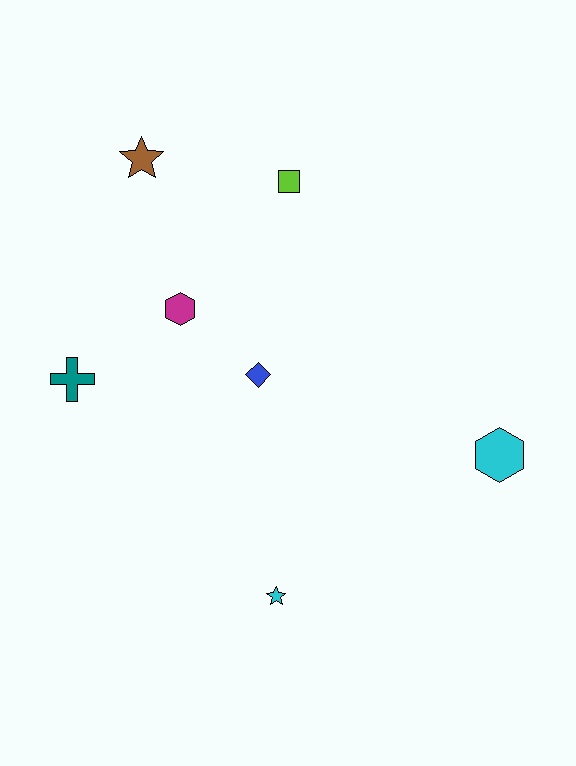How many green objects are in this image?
There are no green objects.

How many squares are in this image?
There is 1 square.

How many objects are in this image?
There are 7 objects.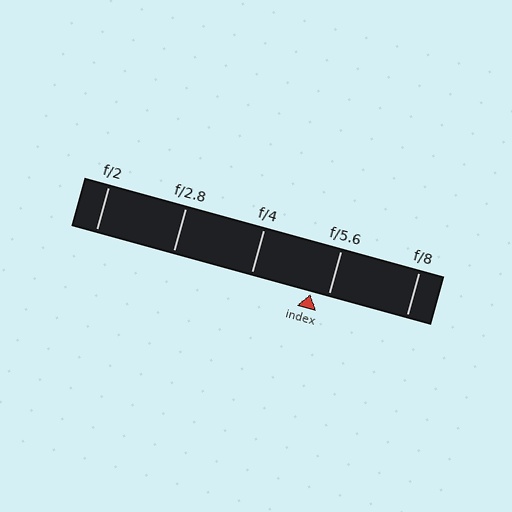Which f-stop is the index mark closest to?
The index mark is closest to f/5.6.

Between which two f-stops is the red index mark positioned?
The index mark is between f/4 and f/5.6.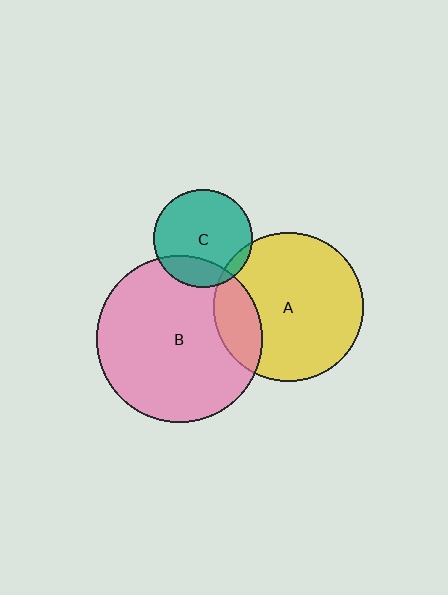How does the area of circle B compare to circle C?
Approximately 2.9 times.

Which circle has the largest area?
Circle B (pink).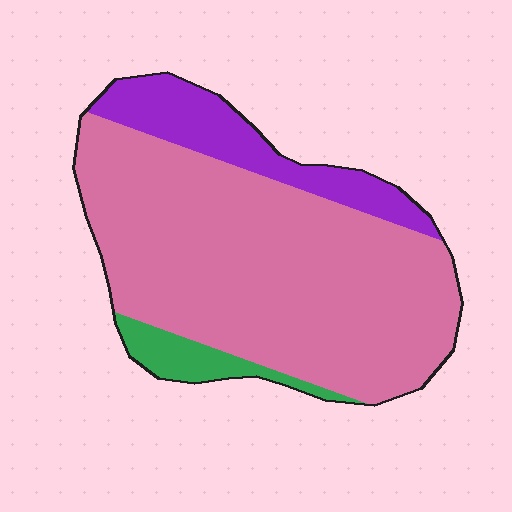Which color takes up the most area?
Pink, at roughly 75%.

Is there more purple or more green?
Purple.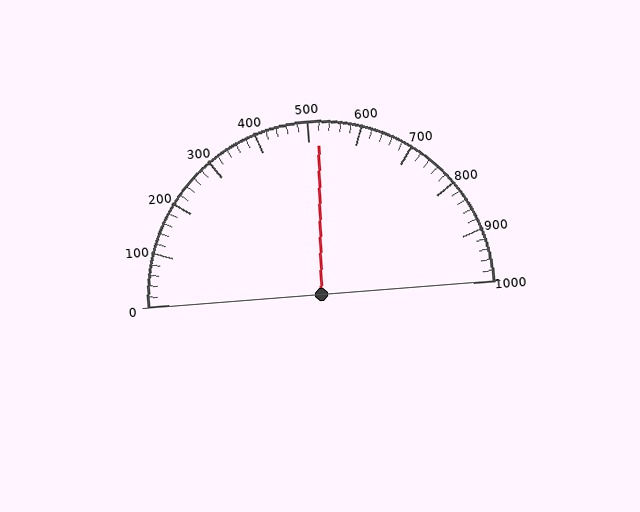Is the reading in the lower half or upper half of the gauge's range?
The reading is in the upper half of the range (0 to 1000).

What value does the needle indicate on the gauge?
The needle indicates approximately 520.